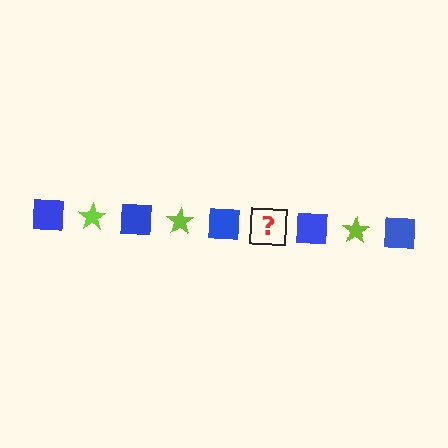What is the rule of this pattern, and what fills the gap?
The rule is that the pattern alternates between blue square and lime star. The gap should be filled with a lime star.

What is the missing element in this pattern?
The missing element is a lime star.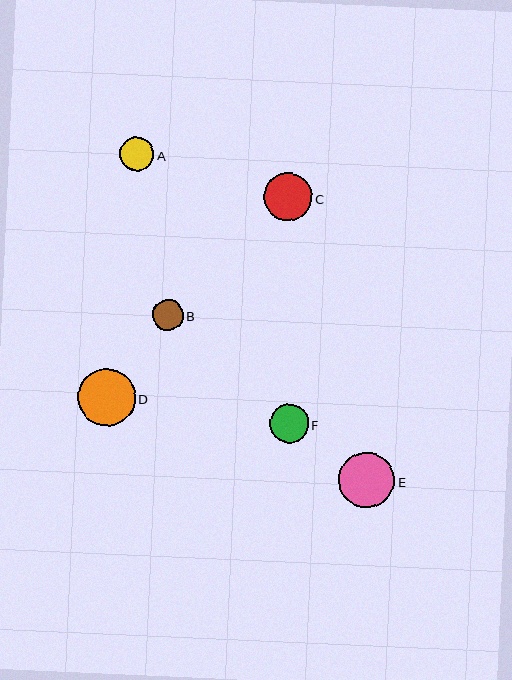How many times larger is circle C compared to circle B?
Circle C is approximately 1.6 times the size of circle B.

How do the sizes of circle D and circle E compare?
Circle D and circle E are approximately the same size.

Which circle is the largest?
Circle D is the largest with a size of approximately 58 pixels.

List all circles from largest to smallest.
From largest to smallest: D, E, C, F, A, B.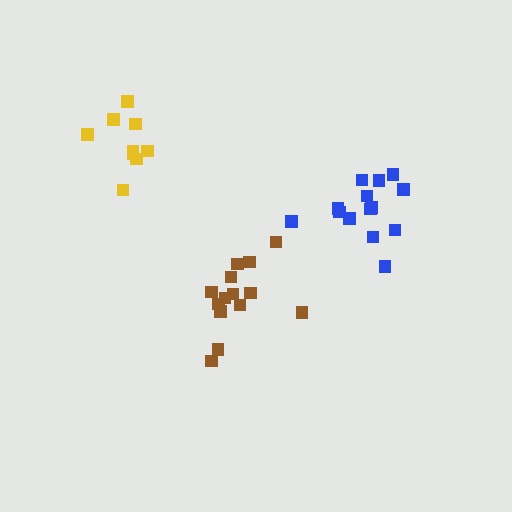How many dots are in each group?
Group 1: 9 dots, Group 2: 14 dots, Group 3: 14 dots (37 total).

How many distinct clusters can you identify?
There are 3 distinct clusters.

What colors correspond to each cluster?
The clusters are colored: yellow, blue, brown.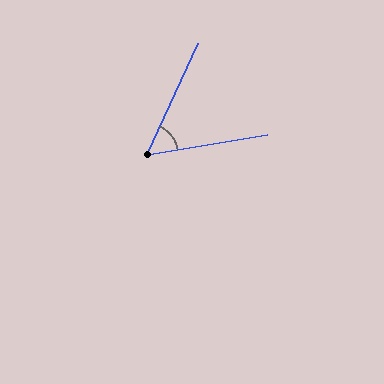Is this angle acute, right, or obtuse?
It is acute.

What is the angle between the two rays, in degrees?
Approximately 56 degrees.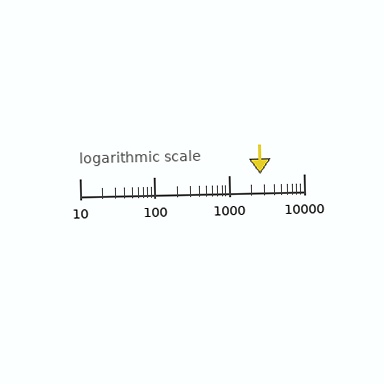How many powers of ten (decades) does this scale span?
The scale spans 3 decades, from 10 to 10000.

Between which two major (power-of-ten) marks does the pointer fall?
The pointer is between 1000 and 10000.